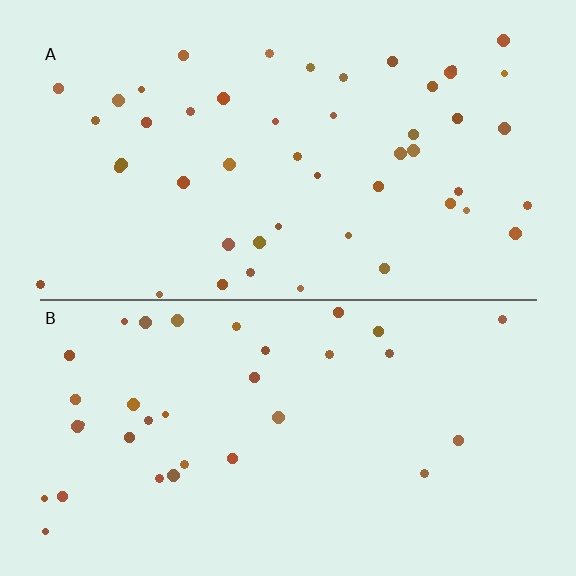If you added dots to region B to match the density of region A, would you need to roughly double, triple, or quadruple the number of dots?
Approximately double.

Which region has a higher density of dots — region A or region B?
A (the top).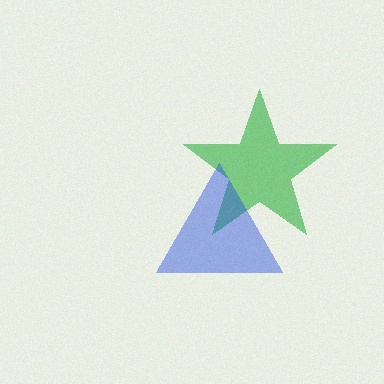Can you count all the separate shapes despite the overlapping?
Yes, there are 2 separate shapes.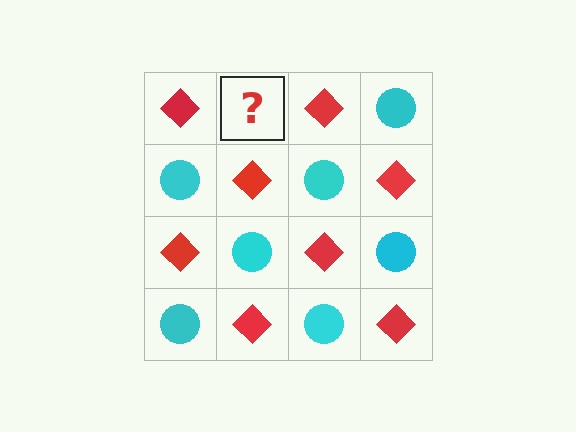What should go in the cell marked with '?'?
The missing cell should contain a cyan circle.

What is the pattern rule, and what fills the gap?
The rule is that it alternates red diamond and cyan circle in a checkerboard pattern. The gap should be filled with a cyan circle.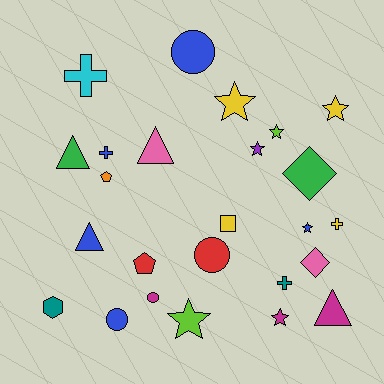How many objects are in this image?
There are 25 objects.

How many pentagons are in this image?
There are 2 pentagons.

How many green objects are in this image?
There are 2 green objects.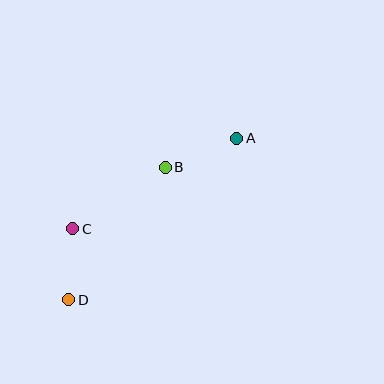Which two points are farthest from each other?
Points A and D are farthest from each other.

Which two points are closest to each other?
Points C and D are closest to each other.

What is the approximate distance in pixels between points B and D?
The distance between B and D is approximately 164 pixels.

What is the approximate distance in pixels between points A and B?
The distance between A and B is approximately 77 pixels.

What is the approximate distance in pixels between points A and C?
The distance between A and C is approximately 187 pixels.